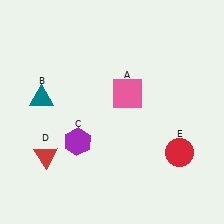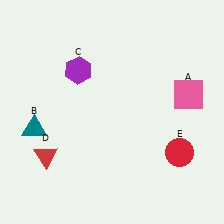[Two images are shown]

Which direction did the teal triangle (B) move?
The teal triangle (B) moved down.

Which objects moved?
The objects that moved are: the pink square (A), the teal triangle (B), the purple hexagon (C).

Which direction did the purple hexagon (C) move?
The purple hexagon (C) moved up.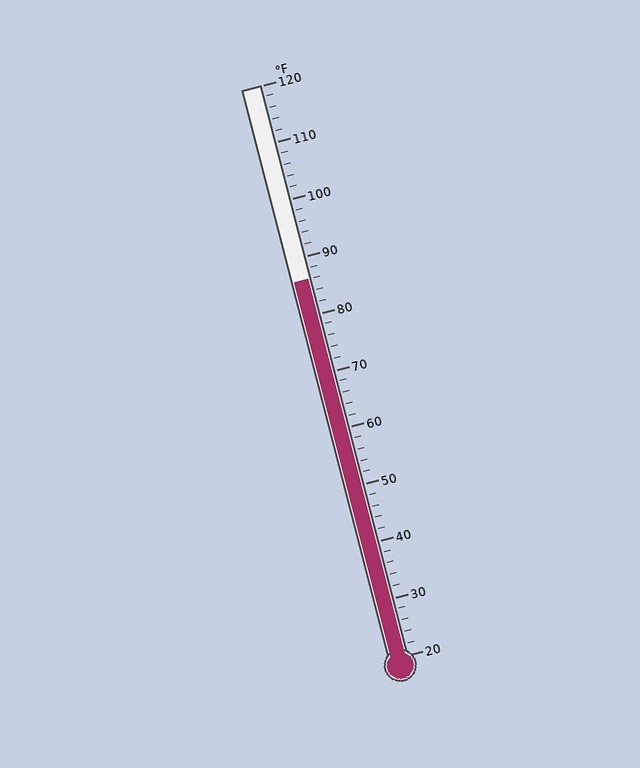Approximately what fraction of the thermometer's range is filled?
The thermometer is filled to approximately 65% of its range.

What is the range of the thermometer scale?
The thermometer scale ranges from 20°F to 120°F.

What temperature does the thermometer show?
The thermometer shows approximately 86°F.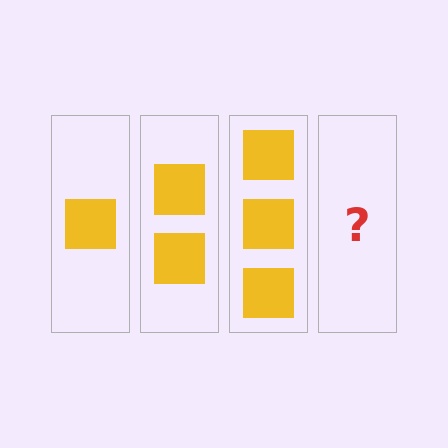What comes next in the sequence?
The next element should be 4 squares.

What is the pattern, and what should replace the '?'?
The pattern is that each step adds one more square. The '?' should be 4 squares.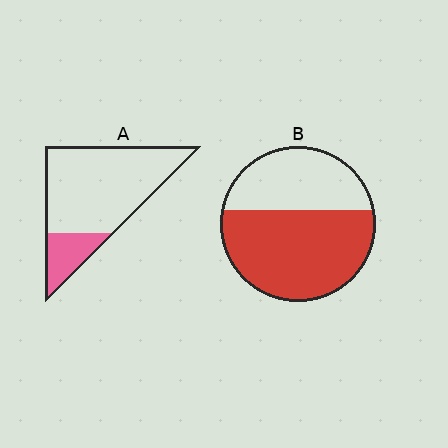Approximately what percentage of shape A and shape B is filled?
A is approximately 20% and B is approximately 60%.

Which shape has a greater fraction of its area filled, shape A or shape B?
Shape B.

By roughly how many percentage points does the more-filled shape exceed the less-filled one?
By roughly 40 percentage points (B over A).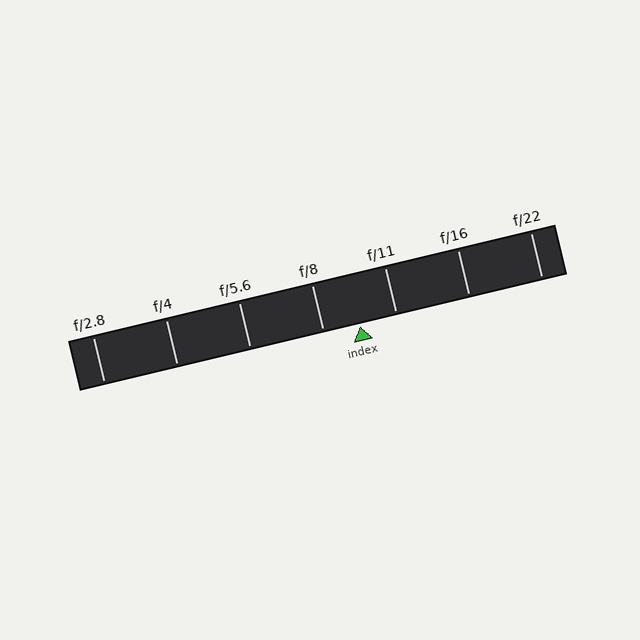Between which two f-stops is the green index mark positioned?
The index mark is between f/8 and f/11.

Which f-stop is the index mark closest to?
The index mark is closest to f/8.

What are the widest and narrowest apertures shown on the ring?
The widest aperture shown is f/2.8 and the narrowest is f/22.